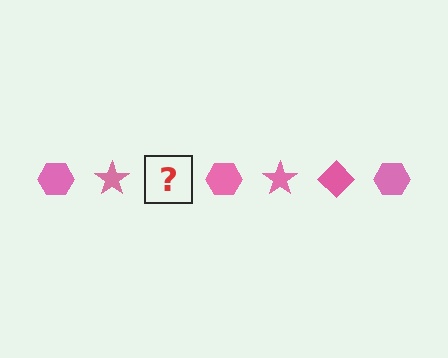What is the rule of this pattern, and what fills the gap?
The rule is that the pattern cycles through hexagon, star, diamond shapes in pink. The gap should be filled with a pink diamond.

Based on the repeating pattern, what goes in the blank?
The blank should be a pink diamond.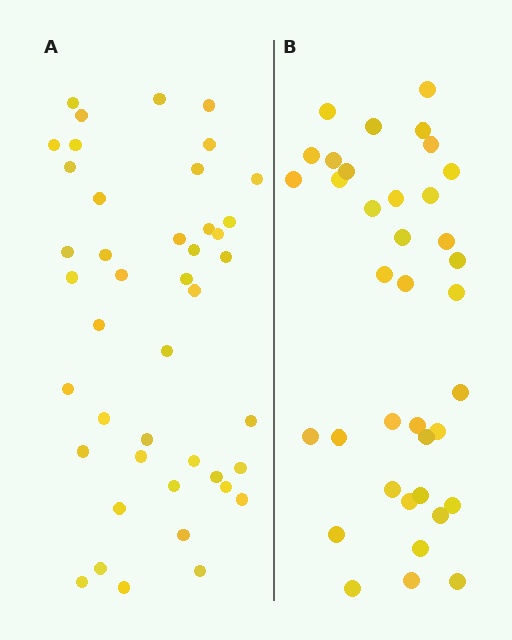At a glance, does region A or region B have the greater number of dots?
Region A (the left region) has more dots.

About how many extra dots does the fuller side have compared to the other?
Region A has about 6 more dots than region B.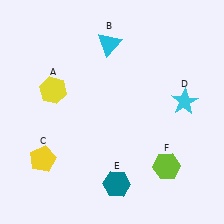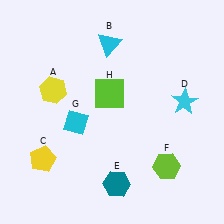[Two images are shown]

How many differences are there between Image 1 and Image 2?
There are 2 differences between the two images.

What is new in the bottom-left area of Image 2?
A cyan diamond (G) was added in the bottom-left area of Image 2.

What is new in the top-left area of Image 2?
A lime square (H) was added in the top-left area of Image 2.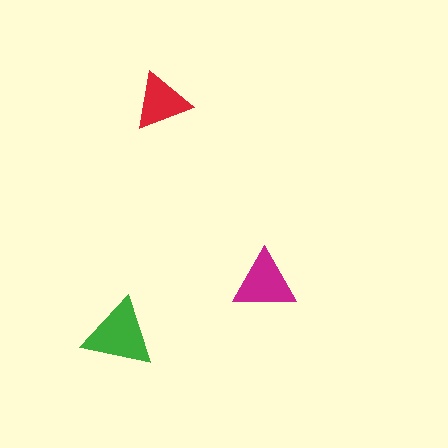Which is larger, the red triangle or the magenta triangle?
The magenta one.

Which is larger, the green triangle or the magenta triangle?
The green one.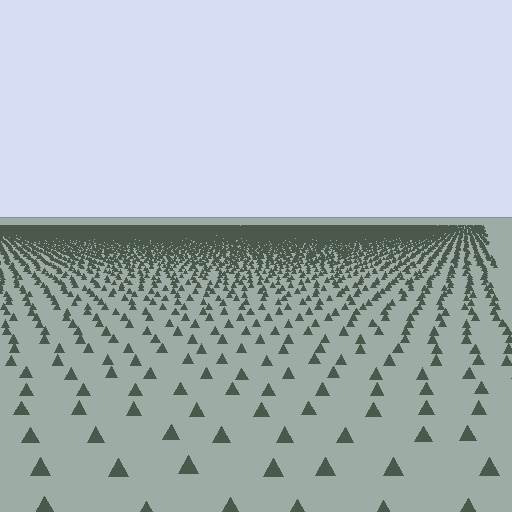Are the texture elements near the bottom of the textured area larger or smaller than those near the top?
Larger. Near the bottom, elements are closer to the viewer and appear at a bigger on-screen size.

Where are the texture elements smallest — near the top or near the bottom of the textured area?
Near the top.